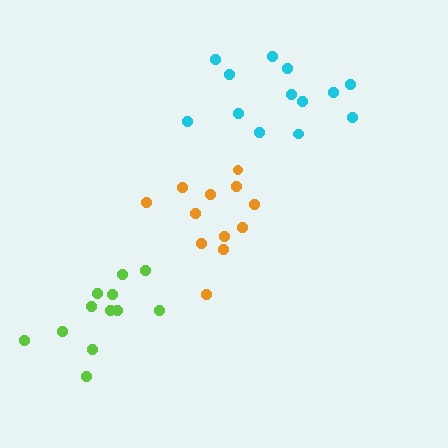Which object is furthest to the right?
The cyan cluster is rightmost.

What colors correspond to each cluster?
The clusters are colored: orange, lime, cyan.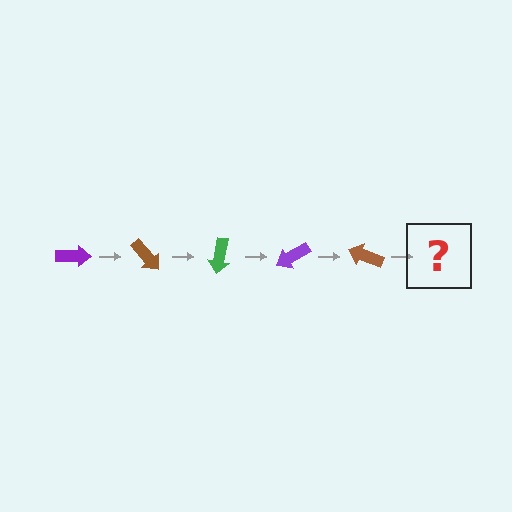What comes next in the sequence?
The next element should be a green arrow, rotated 250 degrees from the start.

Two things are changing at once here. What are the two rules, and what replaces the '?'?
The two rules are that it rotates 50 degrees each step and the color cycles through purple, brown, and green. The '?' should be a green arrow, rotated 250 degrees from the start.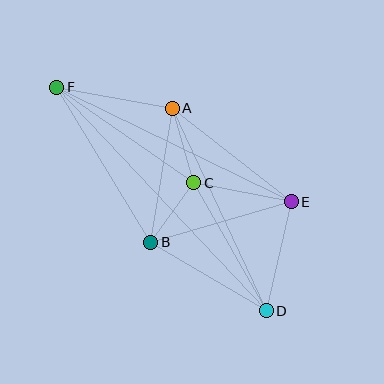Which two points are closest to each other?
Points B and C are closest to each other.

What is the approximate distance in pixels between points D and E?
The distance between D and E is approximately 112 pixels.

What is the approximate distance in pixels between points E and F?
The distance between E and F is approximately 261 pixels.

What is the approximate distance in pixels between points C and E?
The distance between C and E is approximately 99 pixels.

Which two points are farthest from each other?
Points D and F are farthest from each other.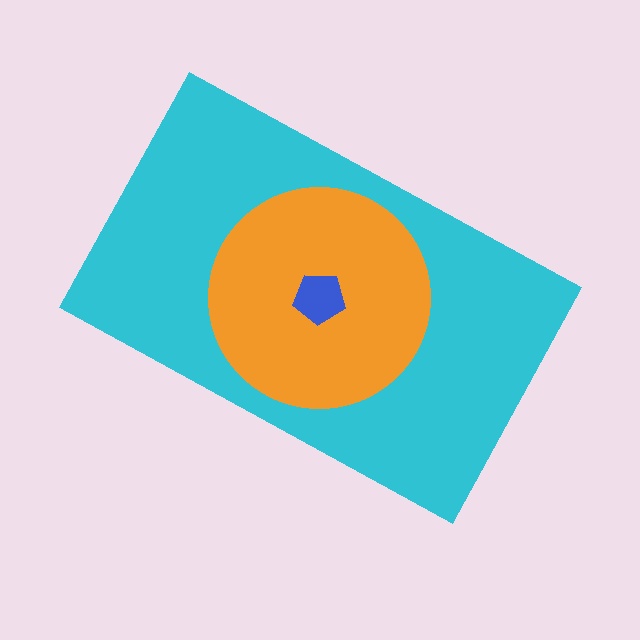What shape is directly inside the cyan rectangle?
The orange circle.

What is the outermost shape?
The cyan rectangle.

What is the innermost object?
The blue pentagon.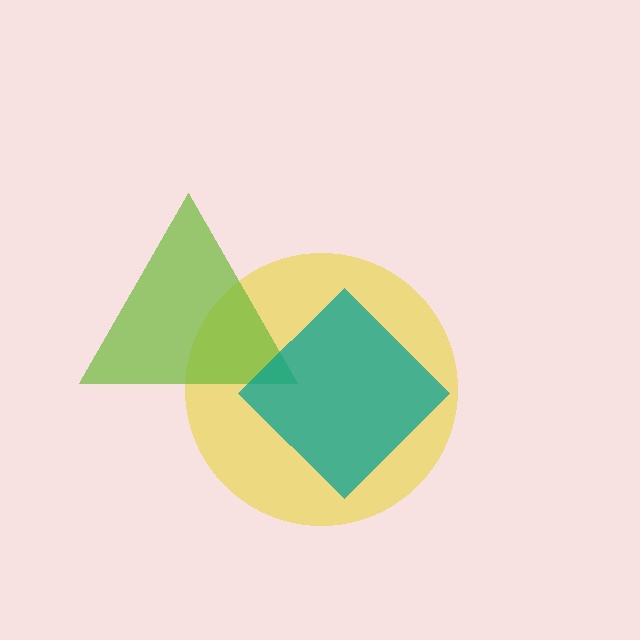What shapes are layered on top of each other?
The layered shapes are: a yellow circle, a lime triangle, a teal diamond.